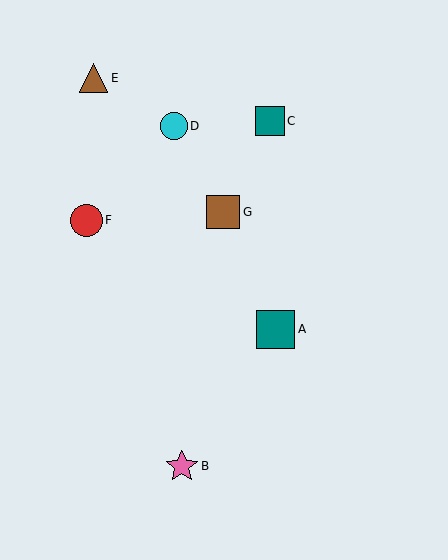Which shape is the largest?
The teal square (labeled A) is the largest.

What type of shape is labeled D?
Shape D is a cyan circle.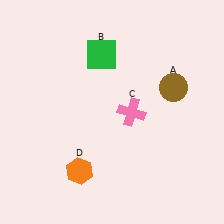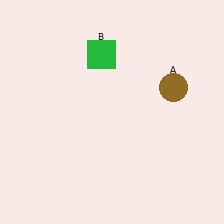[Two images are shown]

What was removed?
The orange hexagon (D), the pink cross (C) were removed in Image 2.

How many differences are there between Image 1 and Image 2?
There are 2 differences between the two images.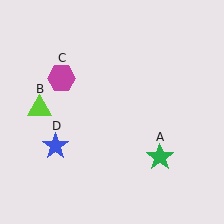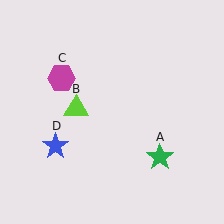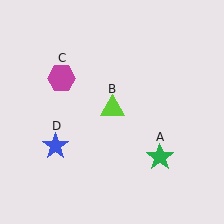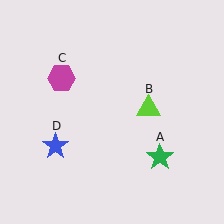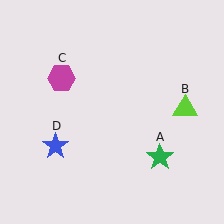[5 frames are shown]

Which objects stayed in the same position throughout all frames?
Green star (object A) and magenta hexagon (object C) and blue star (object D) remained stationary.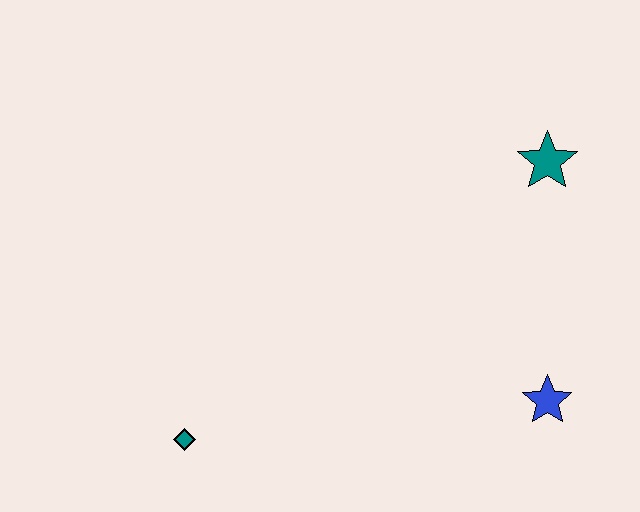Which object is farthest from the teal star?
The teal diamond is farthest from the teal star.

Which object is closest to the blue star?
The teal star is closest to the blue star.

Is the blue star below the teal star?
Yes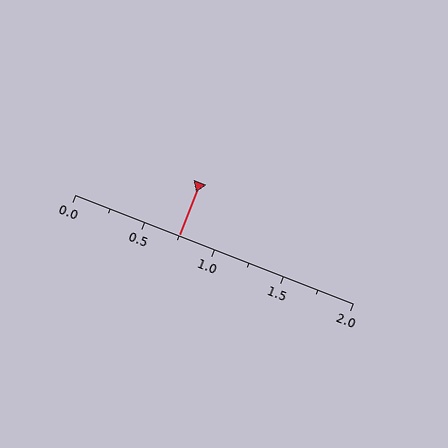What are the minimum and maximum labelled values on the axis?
The axis runs from 0.0 to 2.0.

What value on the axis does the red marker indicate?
The marker indicates approximately 0.75.